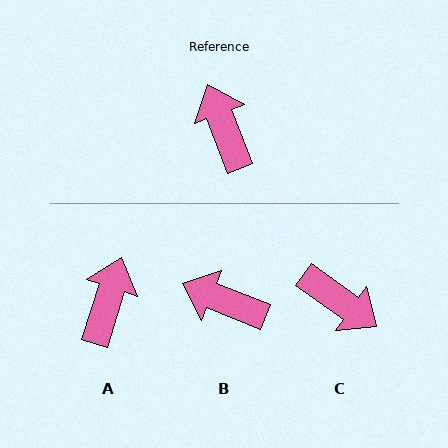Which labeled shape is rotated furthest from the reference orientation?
C, about 147 degrees away.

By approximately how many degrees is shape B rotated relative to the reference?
Approximately 47 degrees counter-clockwise.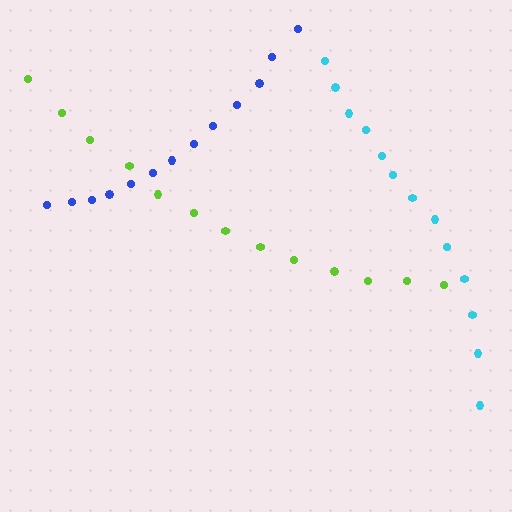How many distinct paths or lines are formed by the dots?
There are 3 distinct paths.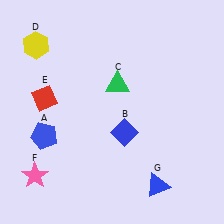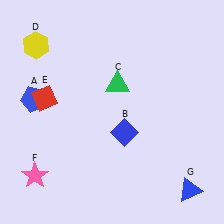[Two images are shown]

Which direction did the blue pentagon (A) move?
The blue pentagon (A) moved up.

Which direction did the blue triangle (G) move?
The blue triangle (G) moved right.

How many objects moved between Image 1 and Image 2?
2 objects moved between the two images.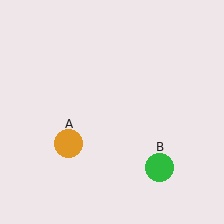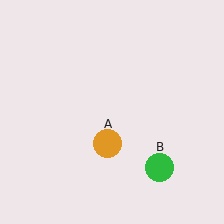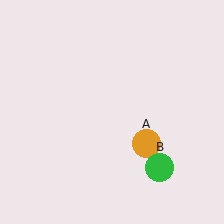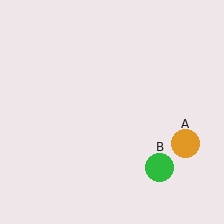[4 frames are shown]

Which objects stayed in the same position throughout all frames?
Green circle (object B) remained stationary.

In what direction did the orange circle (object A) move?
The orange circle (object A) moved right.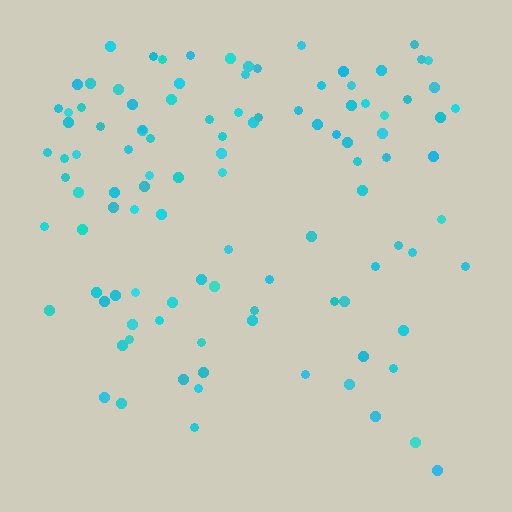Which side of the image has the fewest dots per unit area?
The bottom.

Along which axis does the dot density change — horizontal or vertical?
Vertical.